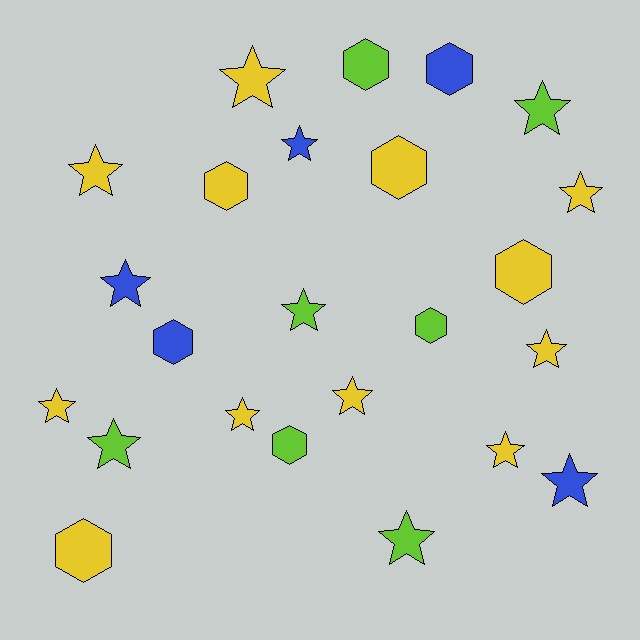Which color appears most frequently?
Yellow, with 12 objects.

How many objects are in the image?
There are 24 objects.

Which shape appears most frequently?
Star, with 15 objects.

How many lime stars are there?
There are 4 lime stars.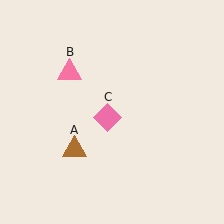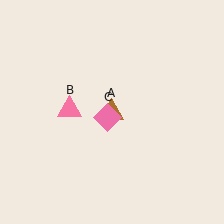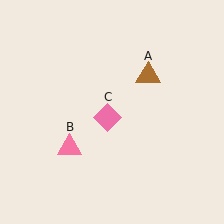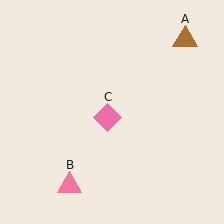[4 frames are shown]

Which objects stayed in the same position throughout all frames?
Pink diamond (object C) remained stationary.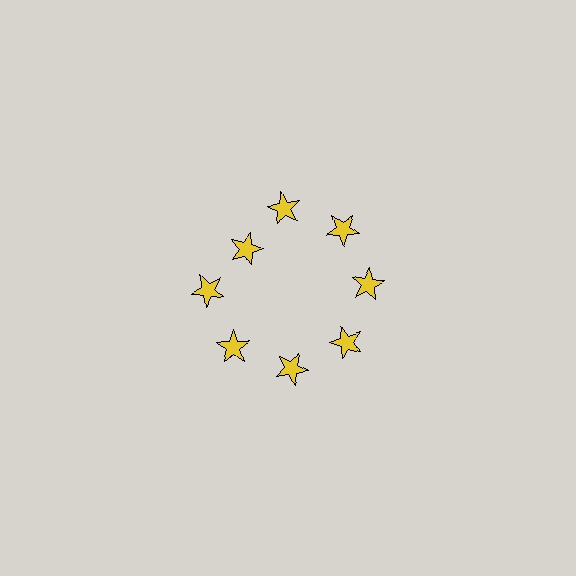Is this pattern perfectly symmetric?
No. The 8 yellow stars are arranged in a ring, but one element near the 10 o'clock position is pulled inward toward the center, breaking the 8-fold rotational symmetry.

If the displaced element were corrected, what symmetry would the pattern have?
It would have 8-fold rotational symmetry — the pattern would map onto itself every 45 degrees.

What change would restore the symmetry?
The symmetry would be restored by moving it outward, back onto the ring so that all 8 stars sit at equal angles and equal distance from the center.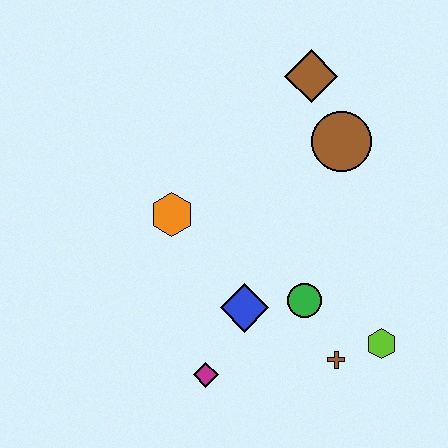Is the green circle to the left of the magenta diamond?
No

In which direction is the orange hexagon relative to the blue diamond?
The orange hexagon is above the blue diamond.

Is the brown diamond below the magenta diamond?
No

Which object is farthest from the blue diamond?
The brown diamond is farthest from the blue diamond.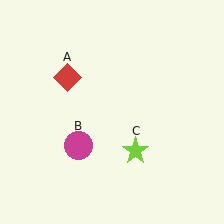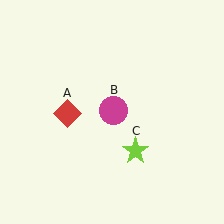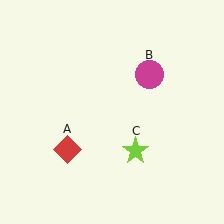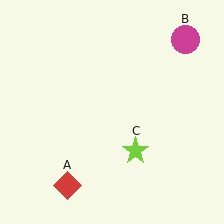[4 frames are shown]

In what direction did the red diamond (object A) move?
The red diamond (object A) moved down.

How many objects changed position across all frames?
2 objects changed position: red diamond (object A), magenta circle (object B).